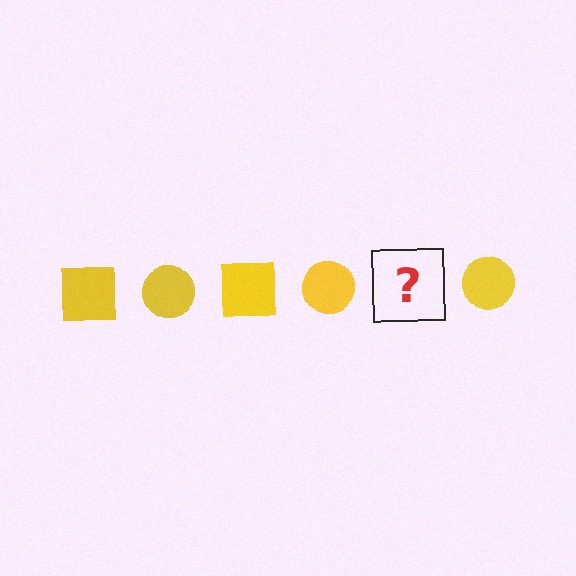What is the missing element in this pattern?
The missing element is a yellow square.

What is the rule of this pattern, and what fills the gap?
The rule is that the pattern cycles through square, circle shapes in yellow. The gap should be filled with a yellow square.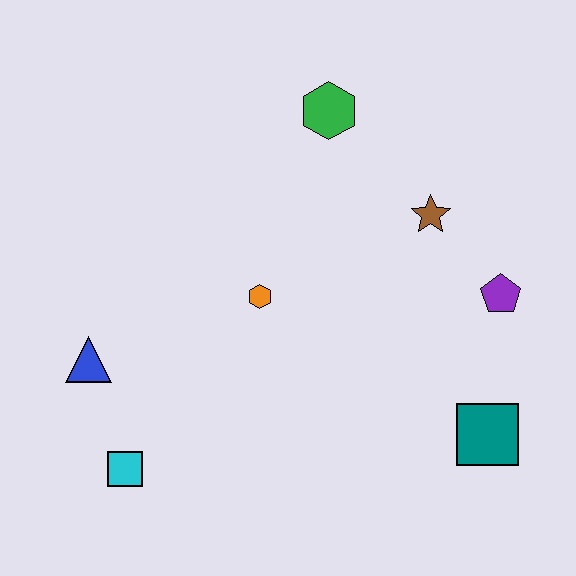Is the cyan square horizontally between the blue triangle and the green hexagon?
Yes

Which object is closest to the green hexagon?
The brown star is closest to the green hexagon.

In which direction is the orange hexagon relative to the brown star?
The orange hexagon is to the left of the brown star.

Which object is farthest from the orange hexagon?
The teal square is farthest from the orange hexagon.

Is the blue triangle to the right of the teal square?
No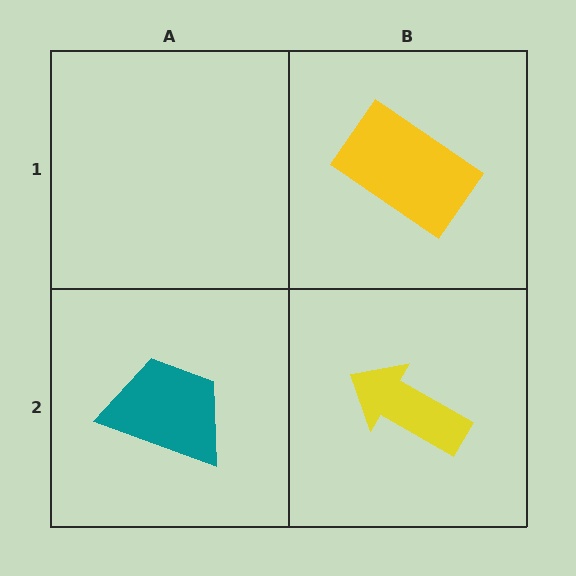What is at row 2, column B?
A yellow arrow.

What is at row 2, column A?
A teal trapezoid.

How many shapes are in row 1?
1 shape.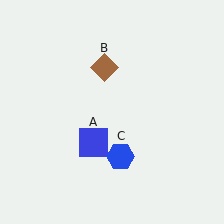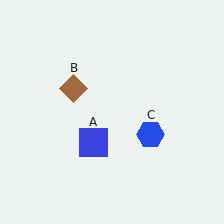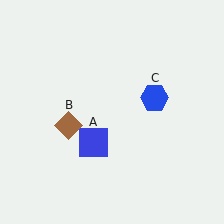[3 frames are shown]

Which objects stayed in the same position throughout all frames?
Blue square (object A) remained stationary.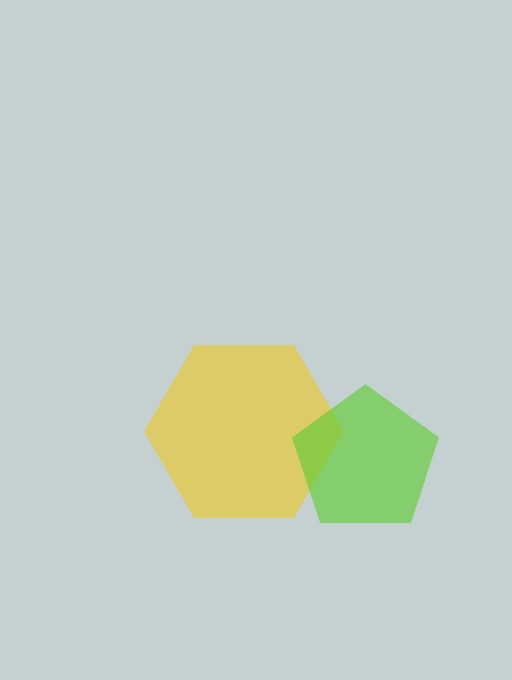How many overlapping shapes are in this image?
There are 2 overlapping shapes in the image.